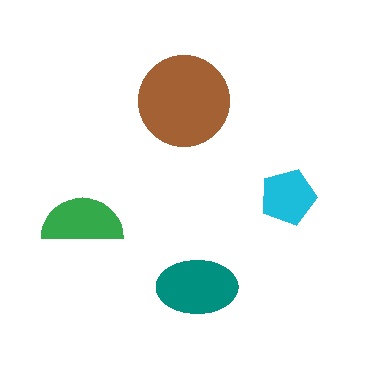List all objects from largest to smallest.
The brown circle, the teal ellipse, the green semicircle, the cyan pentagon.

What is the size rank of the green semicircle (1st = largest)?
3rd.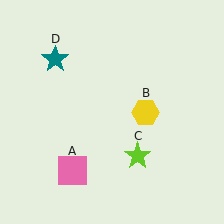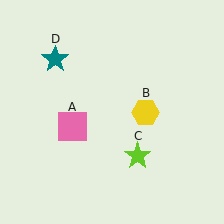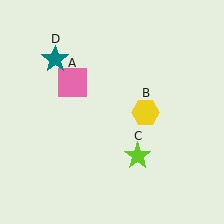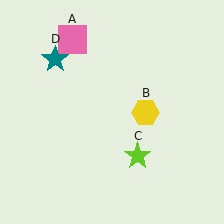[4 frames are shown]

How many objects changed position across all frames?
1 object changed position: pink square (object A).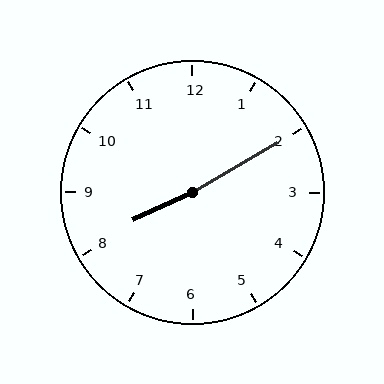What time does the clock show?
8:10.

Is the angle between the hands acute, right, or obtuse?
It is obtuse.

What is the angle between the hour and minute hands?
Approximately 175 degrees.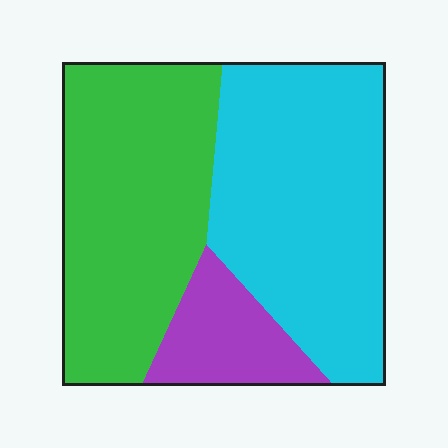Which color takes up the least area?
Purple, at roughly 15%.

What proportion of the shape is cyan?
Cyan covers 45% of the shape.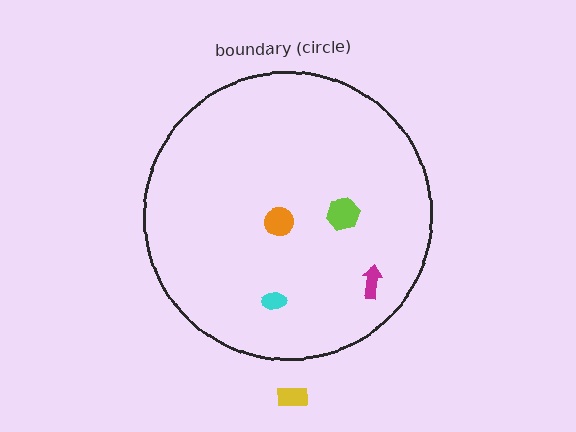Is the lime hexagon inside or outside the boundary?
Inside.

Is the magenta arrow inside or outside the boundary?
Inside.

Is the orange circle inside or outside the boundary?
Inside.